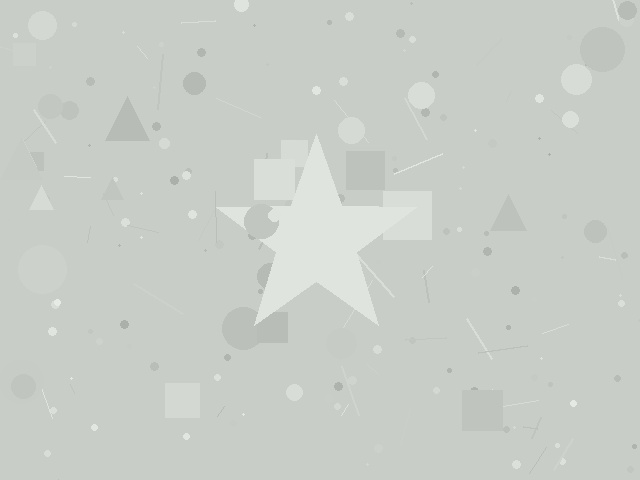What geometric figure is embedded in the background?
A star is embedded in the background.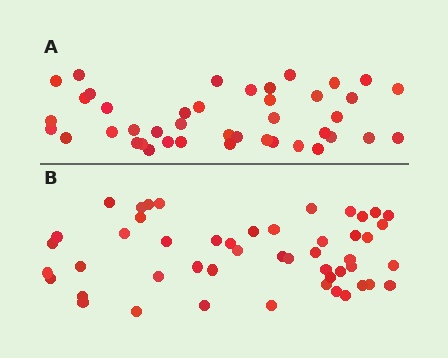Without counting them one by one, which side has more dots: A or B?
Region B (the bottom region) has more dots.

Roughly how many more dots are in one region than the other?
Region B has roughly 8 or so more dots than region A.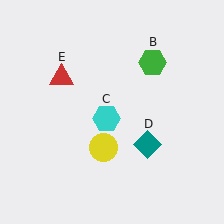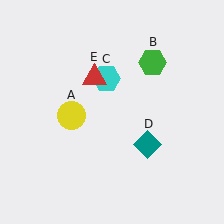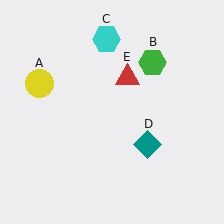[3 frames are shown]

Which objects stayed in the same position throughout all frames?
Green hexagon (object B) and teal diamond (object D) remained stationary.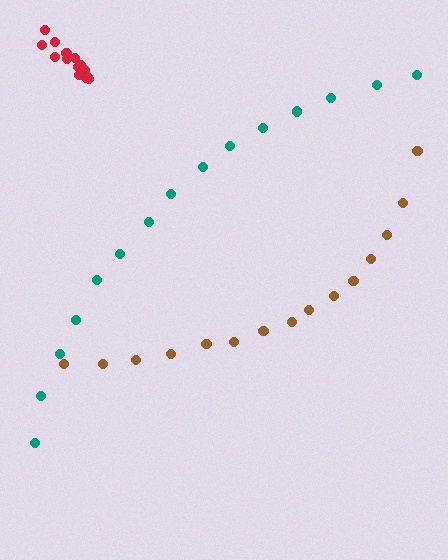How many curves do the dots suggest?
There are 3 distinct paths.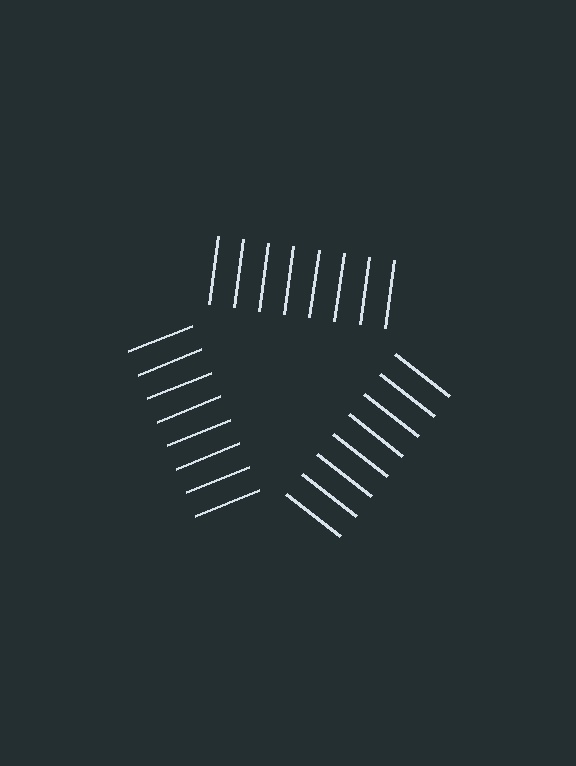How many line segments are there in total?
24 — 8 along each of the 3 edges.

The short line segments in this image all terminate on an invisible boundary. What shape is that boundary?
An illusory triangle — the line segments terminate on its edges but no continuous stroke is drawn.